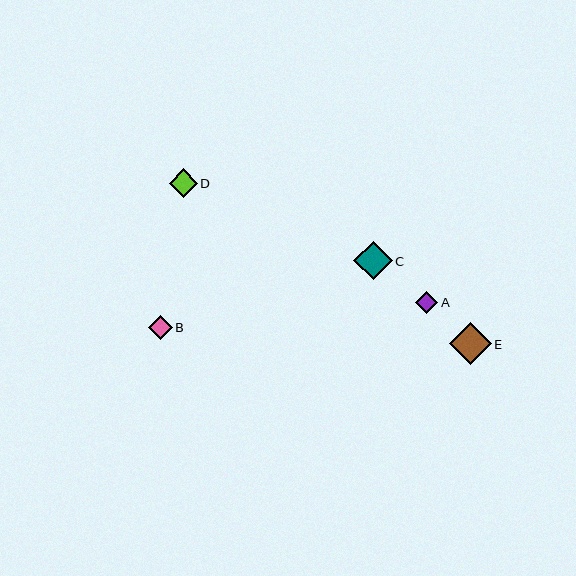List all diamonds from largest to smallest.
From largest to smallest: E, C, D, B, A.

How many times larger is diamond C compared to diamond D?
Diamond C is approximately 1.4 times the size of diamond D.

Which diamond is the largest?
Diamond E is the largest with a size of approximately 42 pixels.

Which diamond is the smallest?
Diamond A is the smallest with a size of approximately 22 pixels.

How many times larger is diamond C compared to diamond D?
Diamond C is approximately 1.4 times the size of diamond D.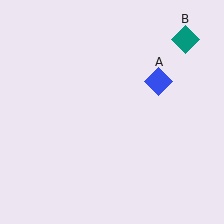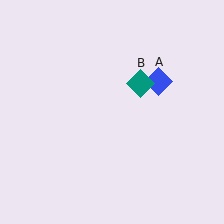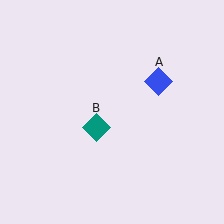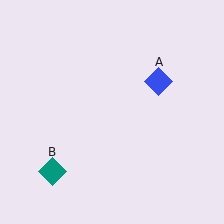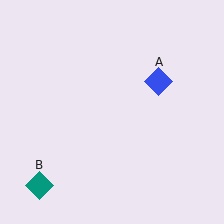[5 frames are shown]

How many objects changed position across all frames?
1 object changed position: teal diamond (object B).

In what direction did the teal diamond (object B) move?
The teal diamond (object B) moved down and to the left.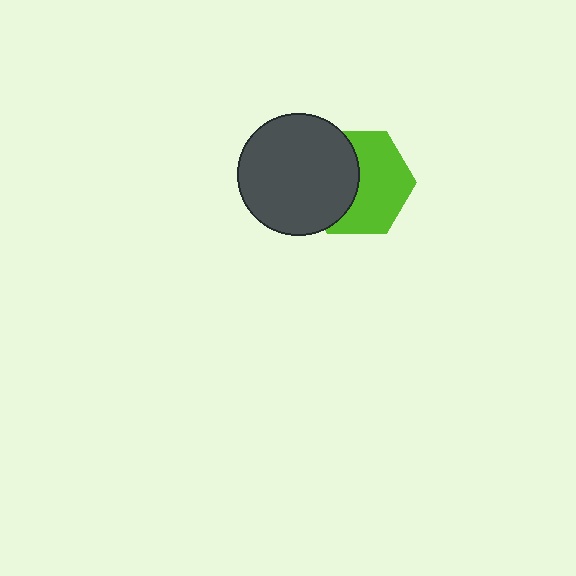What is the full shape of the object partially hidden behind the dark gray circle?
The partially hidden object is a lime hexagon.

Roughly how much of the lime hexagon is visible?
About half of it is visible (roughly 57%).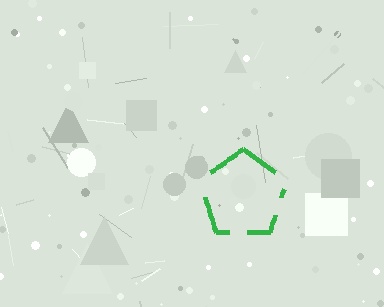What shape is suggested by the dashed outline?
The dashed outline suggests a pentagon.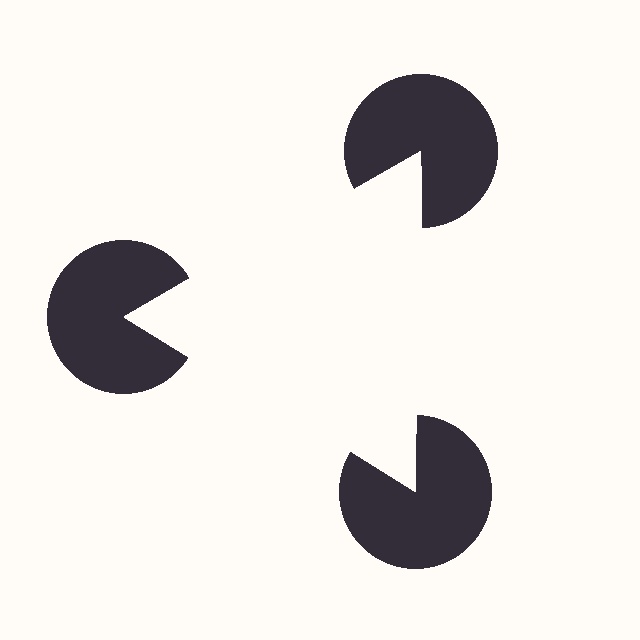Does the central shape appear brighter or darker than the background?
It typically appears slightly brighter than the background, even though no actual brightness change is drawn.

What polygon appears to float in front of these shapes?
An illusory triangle — its edges are inferred from the aligned wedge cuts in the pac-man discs, not physically drawn.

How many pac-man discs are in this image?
There are 3 — one at each vertex of the illusory triangle.